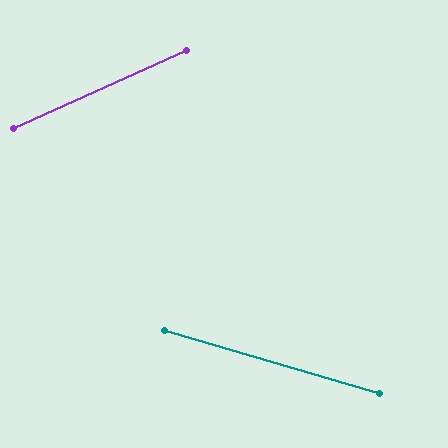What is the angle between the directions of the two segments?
Approximately 41 degrees.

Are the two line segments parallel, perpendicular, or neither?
Neither parallel nor perpendicular — they differ by about 41°.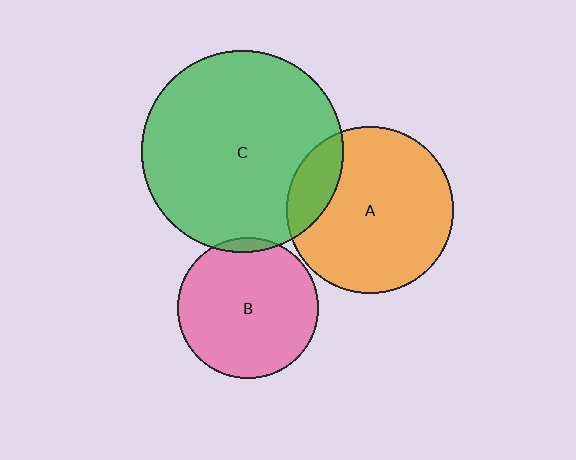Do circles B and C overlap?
Yes.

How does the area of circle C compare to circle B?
Approximately 2.0 times.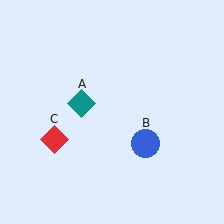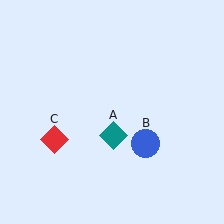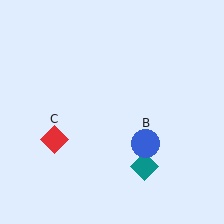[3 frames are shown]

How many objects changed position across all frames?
1 object changed position: teal diamond (object A).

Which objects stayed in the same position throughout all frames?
Blue circle (object B) and red diamond (object C) remained stationary.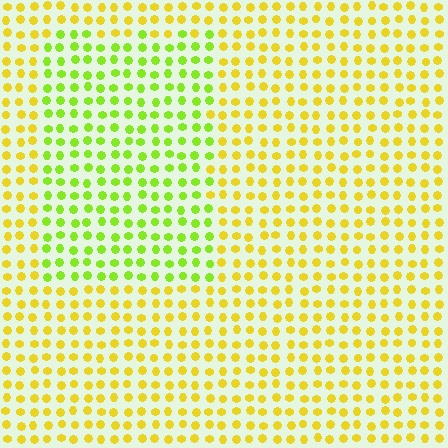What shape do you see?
I see a rectangle.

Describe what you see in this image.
The image is filled with small yellow elements in a uniform arrangement. A rectangle-shaped region is visible where the elements are tinted to a slightly different hue, forming a subtle color boundary.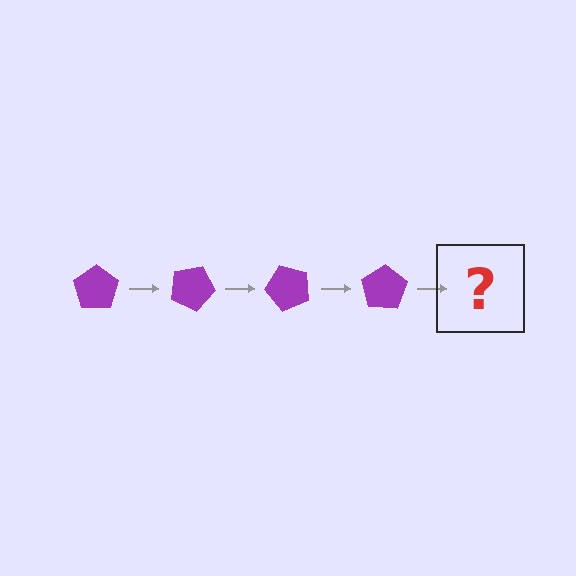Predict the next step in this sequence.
The next step is a purple pentagon rotated 100 degrees.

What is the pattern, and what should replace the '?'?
The pattern is that the pentagon rotates 25 degrees each step. The '?' should be a purple pentagon rotated 100 degrees.